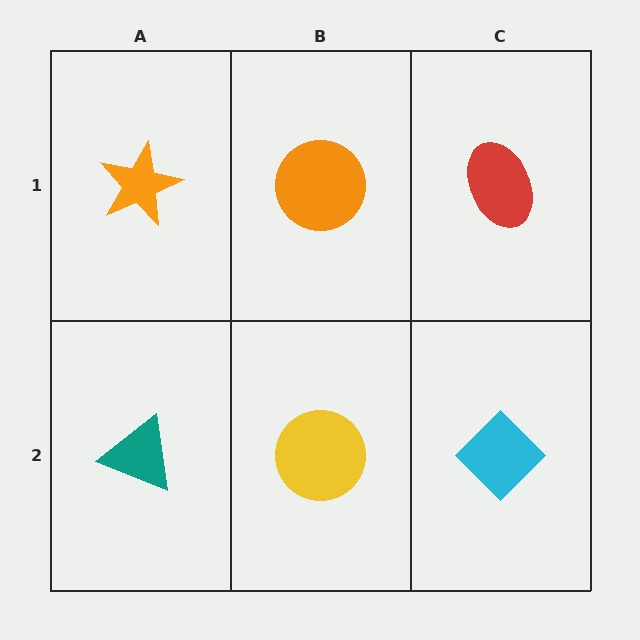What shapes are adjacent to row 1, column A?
A teal triangle (row 2, column A), an orange circle (row 1, column B).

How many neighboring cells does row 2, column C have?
2.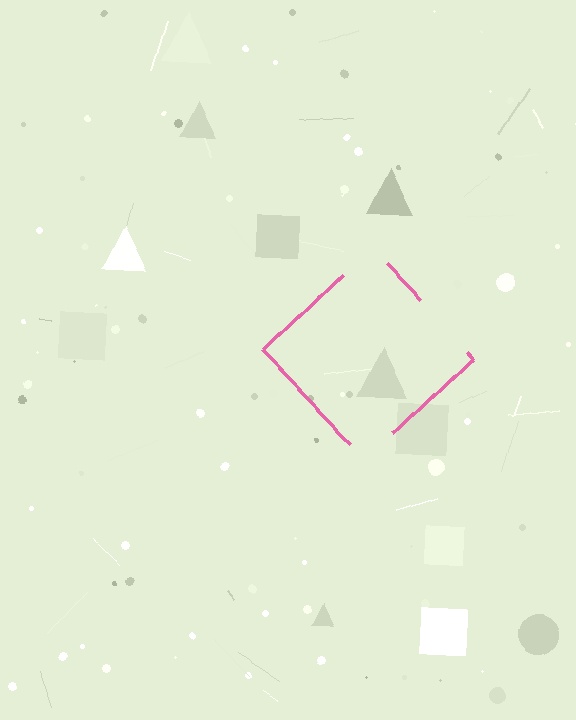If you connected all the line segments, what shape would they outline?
They would outline a diamond.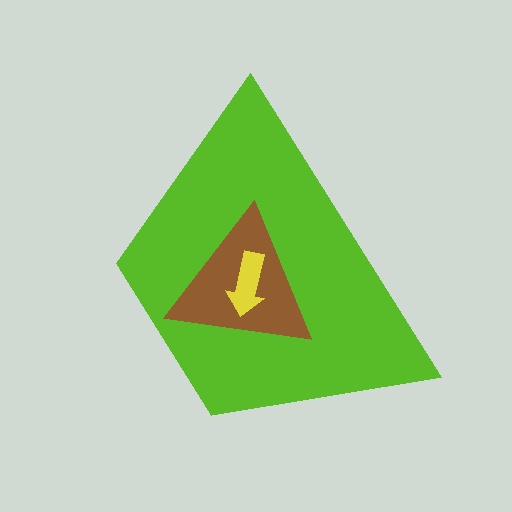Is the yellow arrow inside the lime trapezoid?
Yes.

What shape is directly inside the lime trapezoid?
The brown triangle.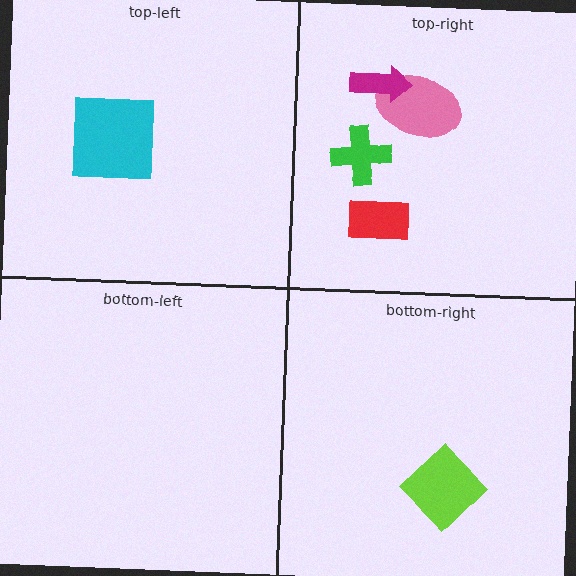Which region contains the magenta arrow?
The top-right region.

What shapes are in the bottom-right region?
The lime diamond.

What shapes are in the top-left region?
The cyan square.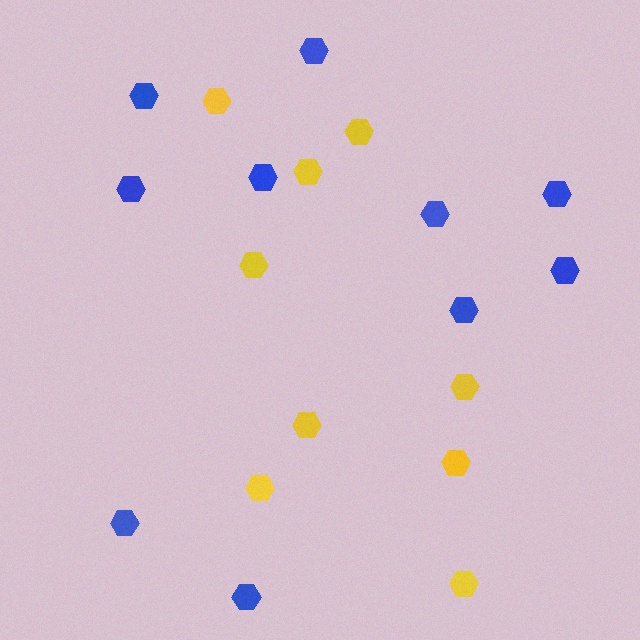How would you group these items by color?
There are 2 groups: one group of blue hexagons (10) and one group of yellow hexagons (9).